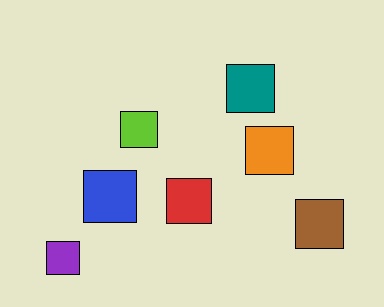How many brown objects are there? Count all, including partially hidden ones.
There is 1 brown object.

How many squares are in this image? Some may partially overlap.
There are 7 squares.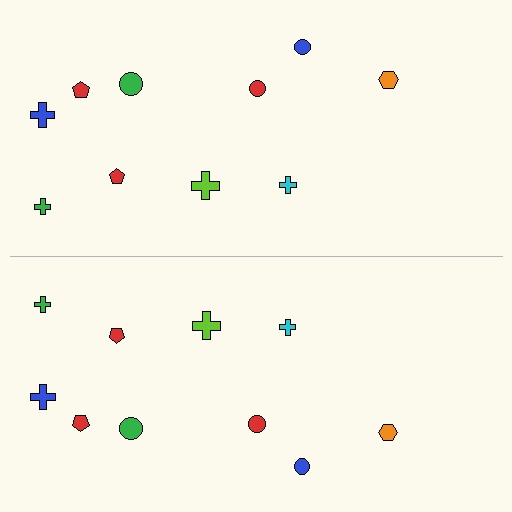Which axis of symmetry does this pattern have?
The pattern has a horizontal axis of symmetry running through the center of the image.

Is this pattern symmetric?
Yes, this pattern has bilateral (reflection) symmetry.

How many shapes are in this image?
There are 20 shapes in this image.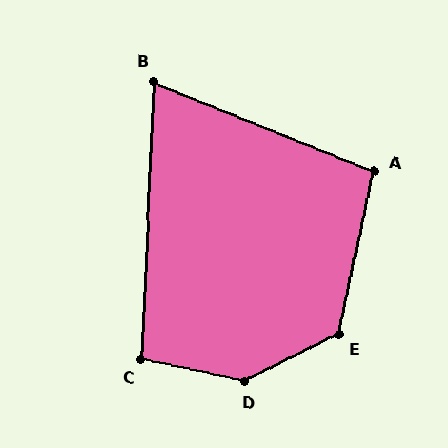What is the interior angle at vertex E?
Approximately 129 degrees (obtuse).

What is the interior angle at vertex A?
Approximately 100 degrees (obtuse).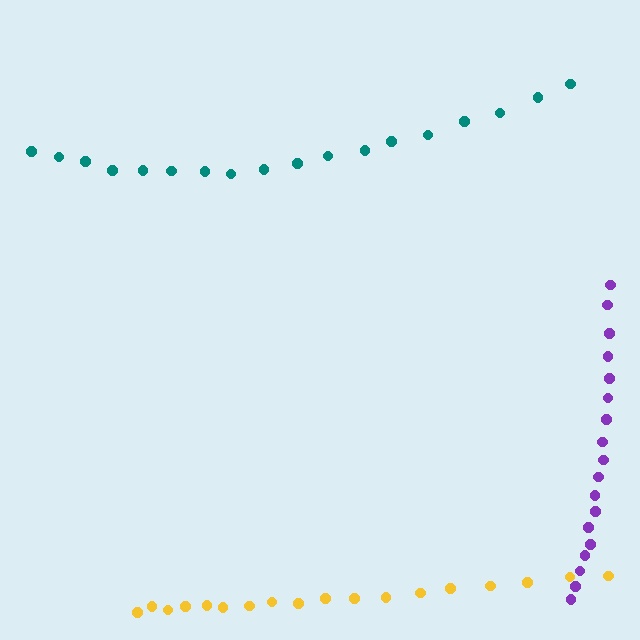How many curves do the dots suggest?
There are 3 distinct paths.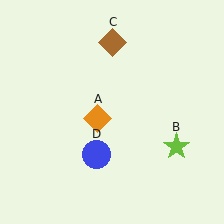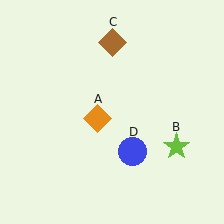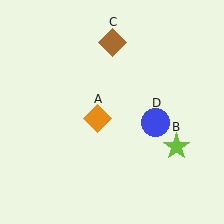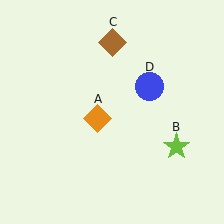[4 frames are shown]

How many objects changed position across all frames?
1 object changed position: blue circle (object D).